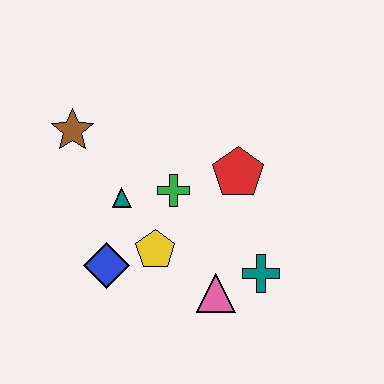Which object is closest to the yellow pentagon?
The blue diamond is closest to the yellow pentagon.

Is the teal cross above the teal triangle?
No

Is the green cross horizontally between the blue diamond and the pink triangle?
Yes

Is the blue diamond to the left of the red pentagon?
Yes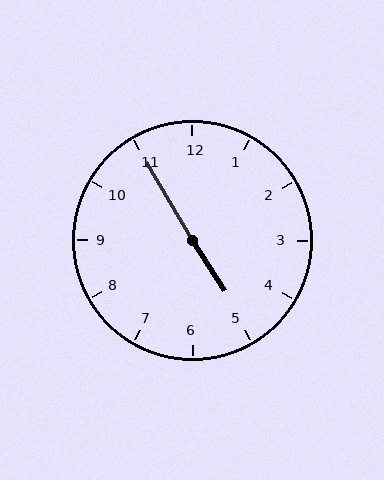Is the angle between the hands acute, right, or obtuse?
It is obtuse.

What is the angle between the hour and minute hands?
Approximately 178 degrees.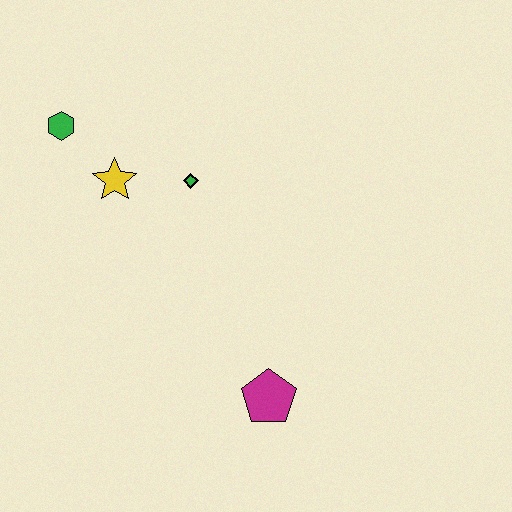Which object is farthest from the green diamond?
The magenta pentagon is farthest from the green diamond.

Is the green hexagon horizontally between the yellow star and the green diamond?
No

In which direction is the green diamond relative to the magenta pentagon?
The green diamond is above the magenta pentagon.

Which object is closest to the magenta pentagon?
The green diamond is closest to the magenta pentagon.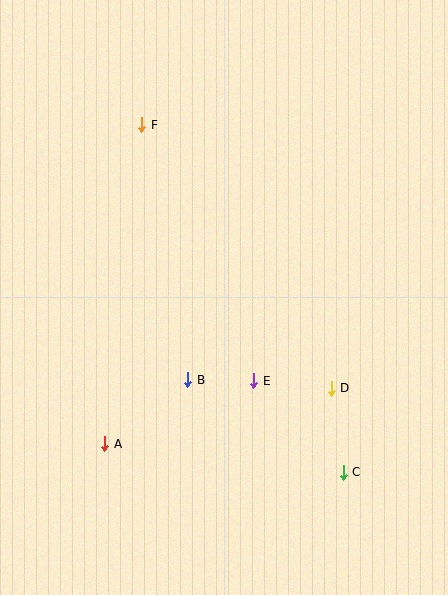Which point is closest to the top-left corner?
Point F is closest to the top-left corner.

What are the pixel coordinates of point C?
Point C is at (343, 472).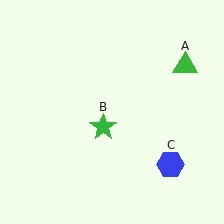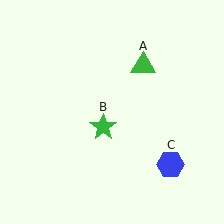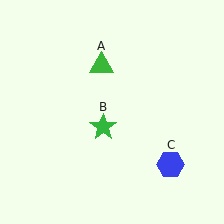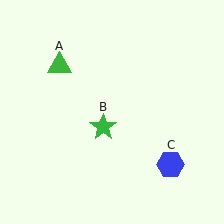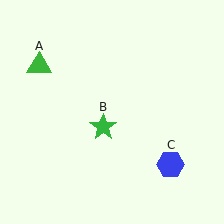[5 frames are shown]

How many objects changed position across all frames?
1 object changed position: green triangle (object A).